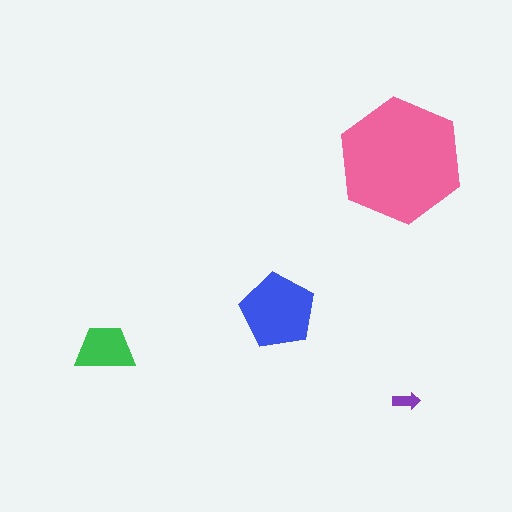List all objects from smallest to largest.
The purple arrow, the green trapezoid, the blue pentagon, the pink hexagon.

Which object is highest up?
The pink hexagon is topmost.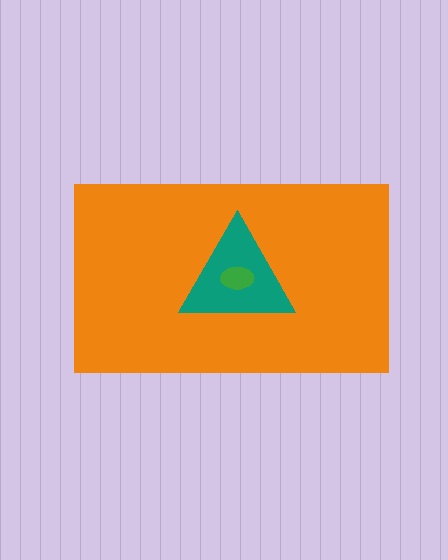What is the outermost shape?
The orange rectangle.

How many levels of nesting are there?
3.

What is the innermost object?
The green ellipse.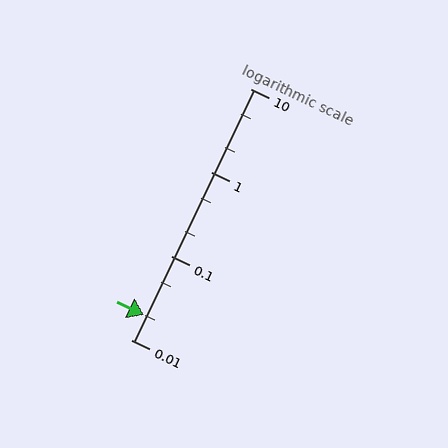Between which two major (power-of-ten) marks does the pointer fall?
The pointer is between 0.01 and 0.1.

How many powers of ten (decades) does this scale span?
The scale spans 3 decades, from 0.01 to 10.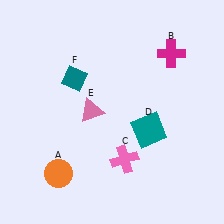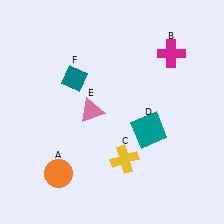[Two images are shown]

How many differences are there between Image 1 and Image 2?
There is 1 difference between the two images.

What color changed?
The cross (C) changed from pink in Image 1 to yellow in Image 2.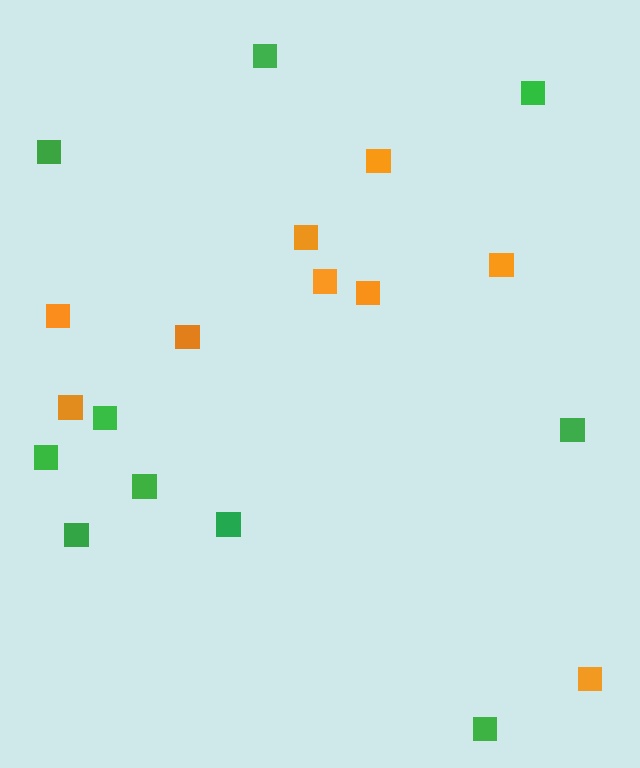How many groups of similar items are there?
There are 2 groups: one group of orange squares (9) and one group of green squares (10).